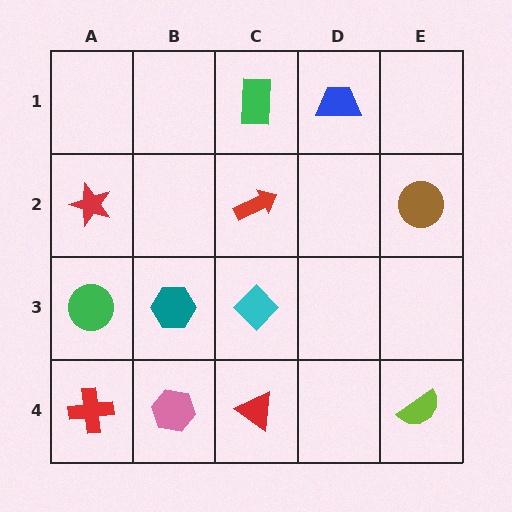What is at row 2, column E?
A brown circle.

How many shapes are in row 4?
4 shapes.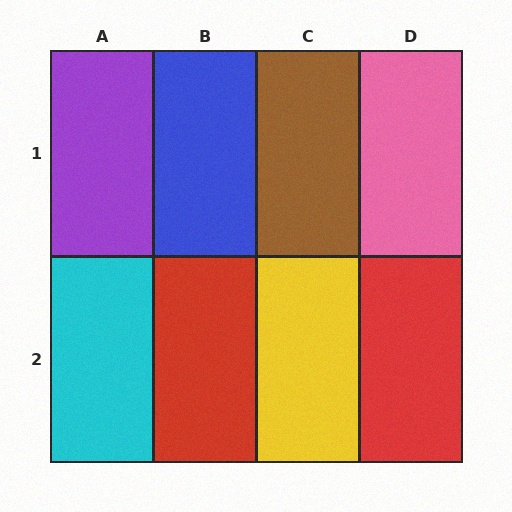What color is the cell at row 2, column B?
Red.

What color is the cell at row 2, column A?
Cyan.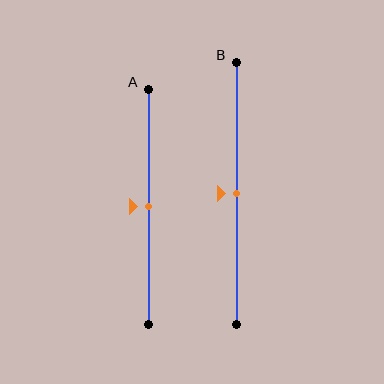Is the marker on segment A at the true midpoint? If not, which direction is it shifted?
Yes, the marker on segment A is at the true midpoint.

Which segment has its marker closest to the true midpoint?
Segment A has its marker closest to the true midpoint.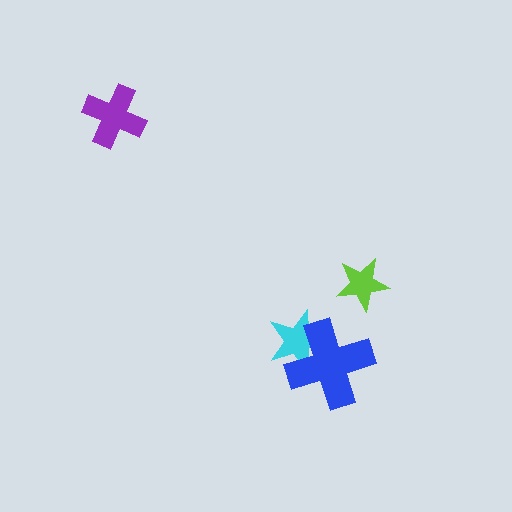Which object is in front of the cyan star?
The blue cross is in front of the cyan star.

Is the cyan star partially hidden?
Yes, it is partially covered by another shape.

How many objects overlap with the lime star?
0 objects overlap with the lime star.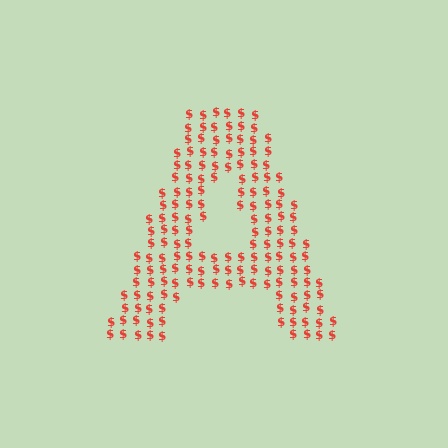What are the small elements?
The small elements are dollar signs.